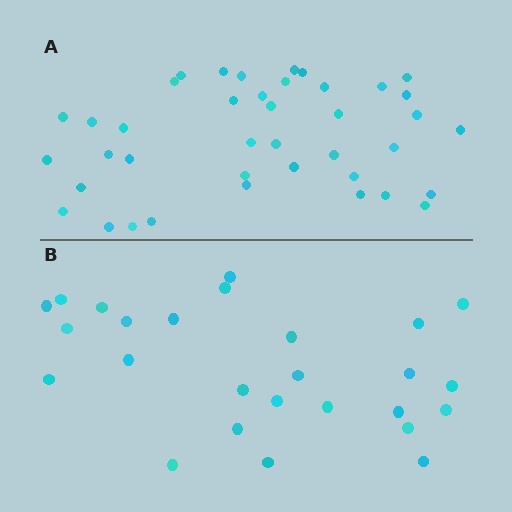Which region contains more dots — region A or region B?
Region A (the top region) has more dots.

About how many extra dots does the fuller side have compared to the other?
Region A has approximately 15 more dots than region B.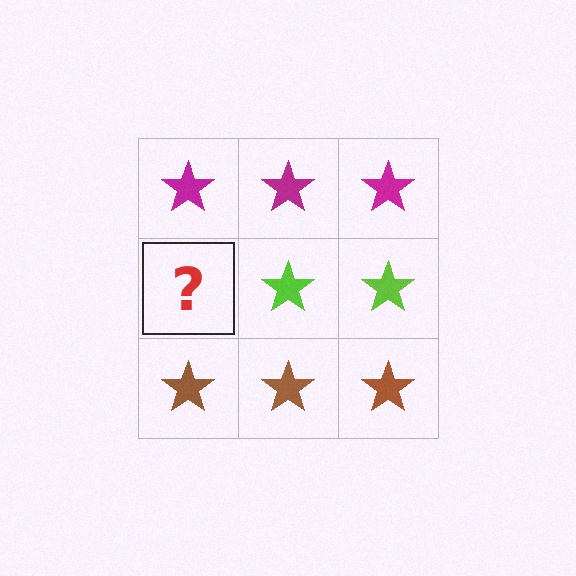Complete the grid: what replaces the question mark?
The question mark should be replaced with a lime star.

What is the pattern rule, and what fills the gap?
The rule is that each row has a consistent color. The gap should be filled with a lime star.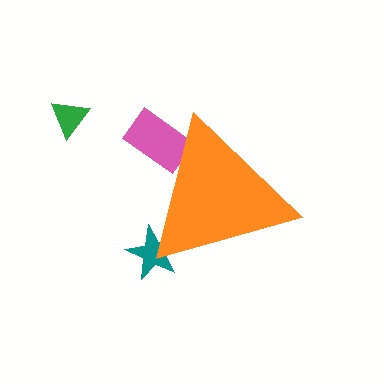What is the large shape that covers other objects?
An orange triangle.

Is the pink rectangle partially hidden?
Yes, the pink rectangle is partially hidden behind the orange triangle.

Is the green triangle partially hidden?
No, the green triangle is fully visible.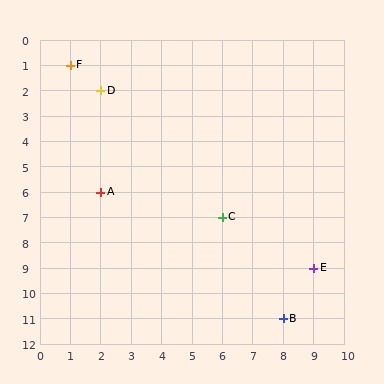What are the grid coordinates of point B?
Point B is at grid coordinates (8, 11).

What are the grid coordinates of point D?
Point D is at grid coordinates (2, 2).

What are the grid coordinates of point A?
Point A is at grid coordinates (2, 6).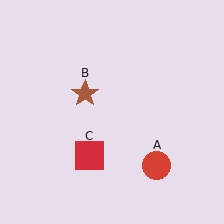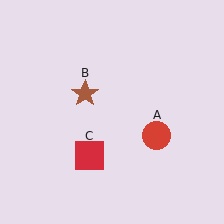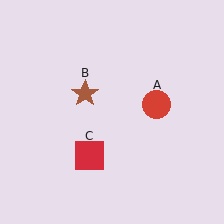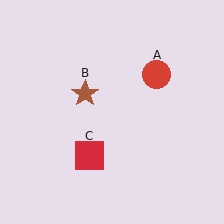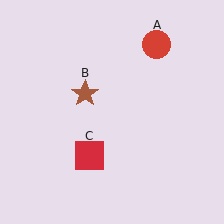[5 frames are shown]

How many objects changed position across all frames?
1 object changed position: red circle (object A).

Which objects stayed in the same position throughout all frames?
Brown star (object B) and red square (object C) remained stationary.